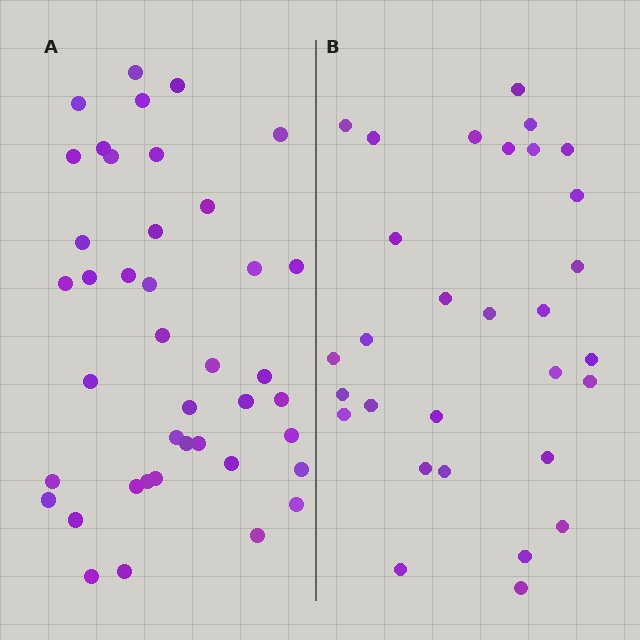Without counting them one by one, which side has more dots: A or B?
Region A (the left region) has more dots.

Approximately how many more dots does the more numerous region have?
Region A has roughly 12 or so more dots than region B.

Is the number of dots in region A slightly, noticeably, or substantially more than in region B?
Region A has noticeably more, but not dramatically so. The ratio is roughly 1.4 to 1.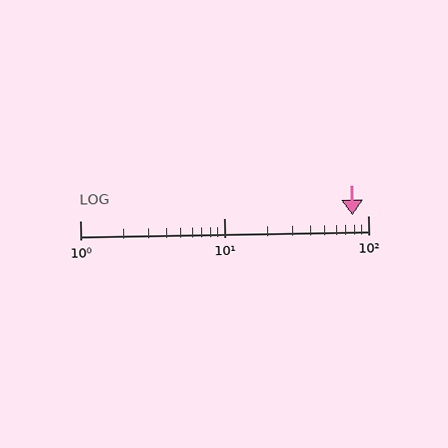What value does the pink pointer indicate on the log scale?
The pointer indicates approximately 78.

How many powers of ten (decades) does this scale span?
The scale spans 2 decades, from 1 to 100.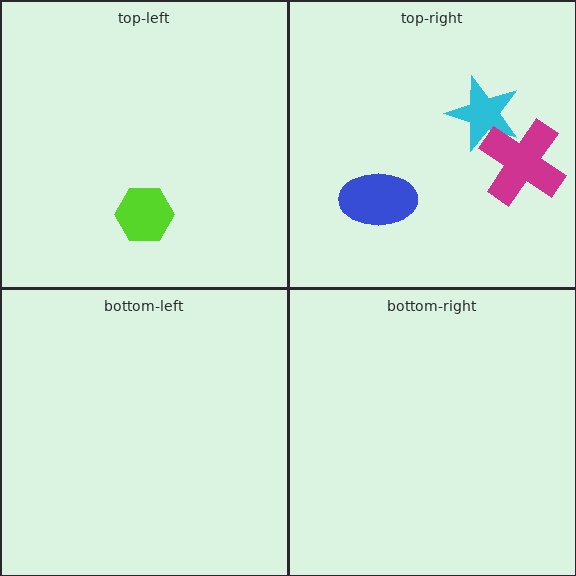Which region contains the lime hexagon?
The top-left region.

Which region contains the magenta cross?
The top-right region.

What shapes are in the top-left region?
The lime hexagon.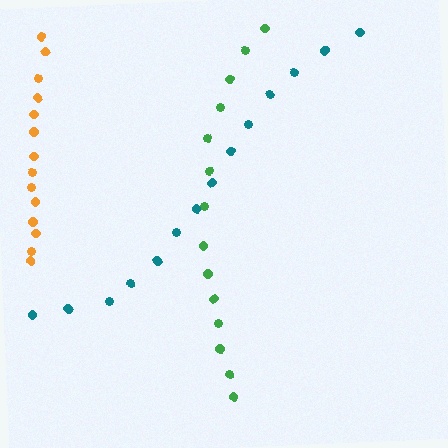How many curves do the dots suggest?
There are 3 distinct paths.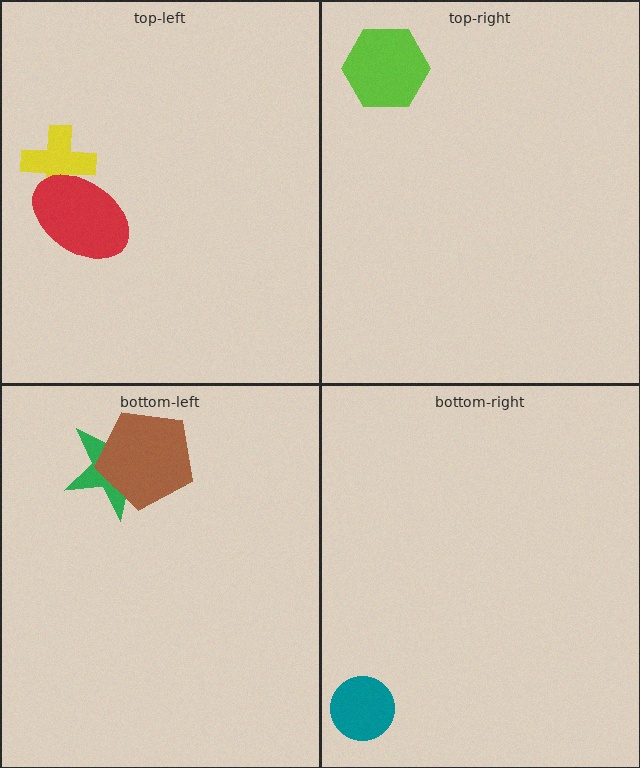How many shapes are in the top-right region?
1.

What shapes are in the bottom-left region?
The green star, the brown pentagon.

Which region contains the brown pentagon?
The bottom-left region.